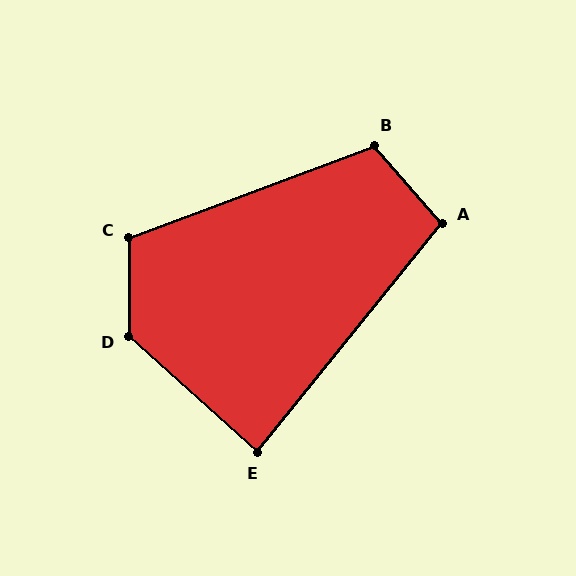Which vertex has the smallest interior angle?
E, at approximately 87 degrees.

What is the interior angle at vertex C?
Approximately 111 degrees (obtuse).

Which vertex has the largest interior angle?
D, at approximately 131 degrees.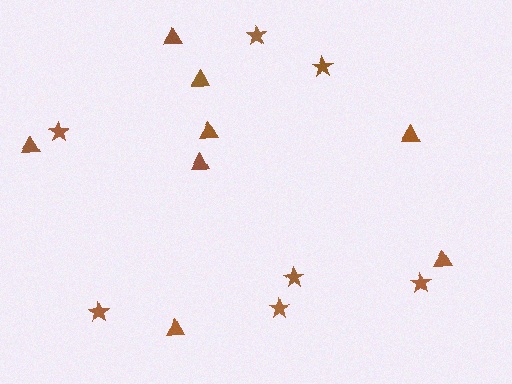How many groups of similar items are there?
There are 2 groups: one group of stars (7) and one group of triangles (8).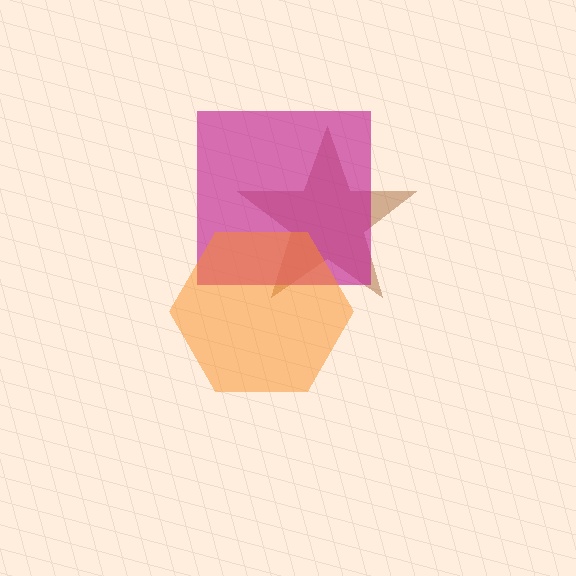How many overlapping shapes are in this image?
There are 3 overlapping shapes in the image.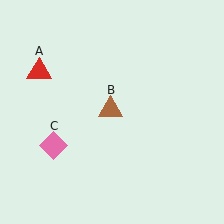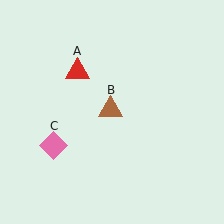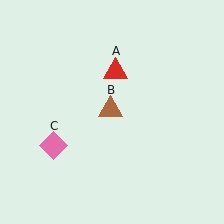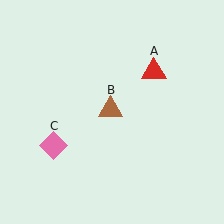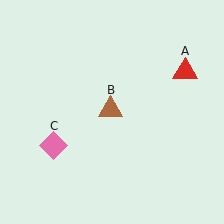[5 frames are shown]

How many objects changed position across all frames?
1 object changed position: red triangle (object A).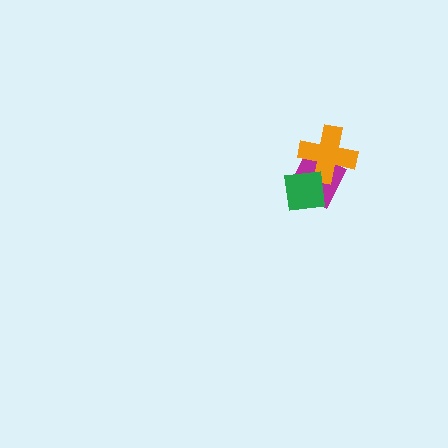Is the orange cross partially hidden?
Yes, it is partially covered by another shape.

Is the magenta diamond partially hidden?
Yes, it is partially covered by another shape.